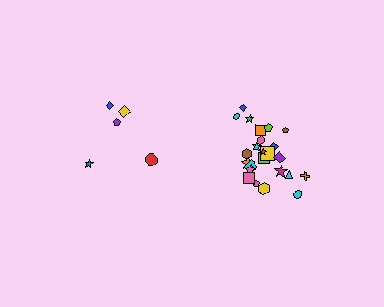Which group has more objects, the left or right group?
The right group.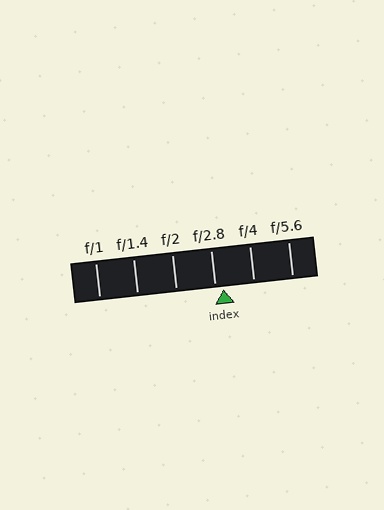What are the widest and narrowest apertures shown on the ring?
The widest aperture shown is f/1 and the narrowest is f/5.6.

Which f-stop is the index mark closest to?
The index mark is closest to f/2.8.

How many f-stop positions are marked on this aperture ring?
There are 6 f-stop positions marked.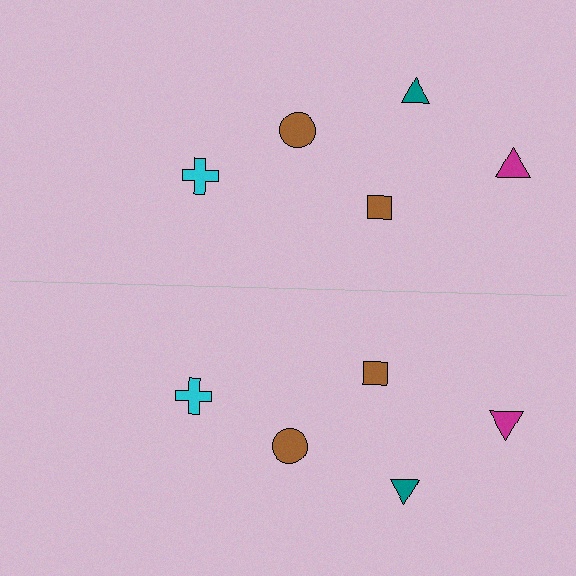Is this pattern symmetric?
Yes, this pattern has bilateral (reflection) symmetry.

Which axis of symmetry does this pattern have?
The pattern has a horizontal axis of symmetry running through the center of the image.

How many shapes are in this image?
There are 10 shapes in this image.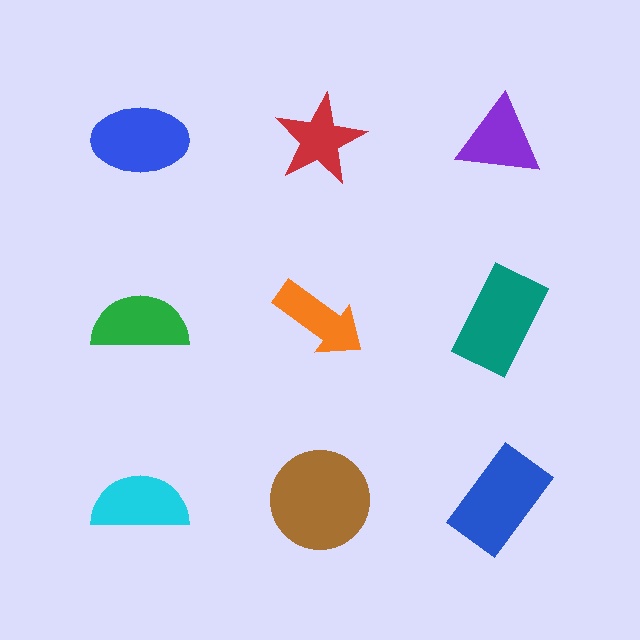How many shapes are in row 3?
3 shapes.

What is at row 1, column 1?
A blue ellipse.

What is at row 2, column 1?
A green semicircle.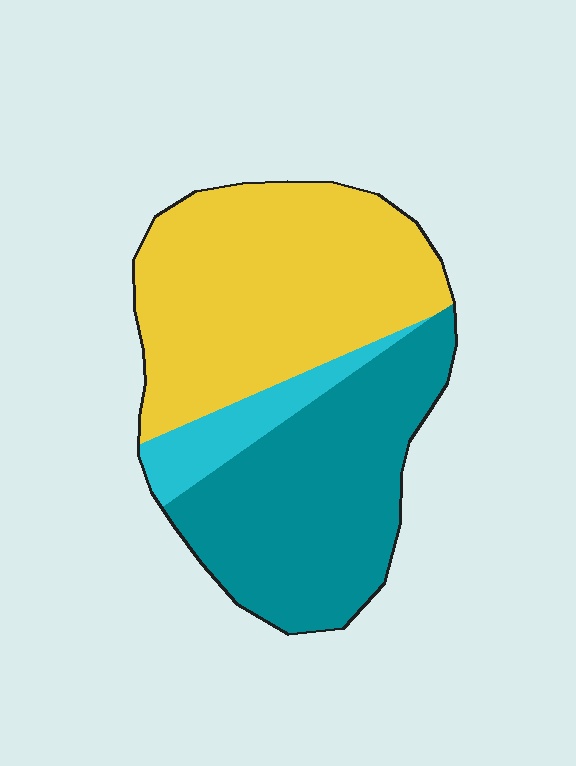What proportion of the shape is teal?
Teal takes up about two fifths (2/5) of the shape.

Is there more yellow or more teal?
Yellow.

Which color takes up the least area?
Cyan, at roughly 10%.